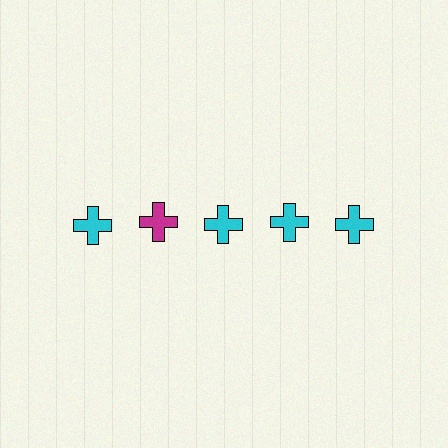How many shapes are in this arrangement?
There are 5 shapes arranged in a grid pattern.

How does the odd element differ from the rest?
It has a different color: magenta instead of cyan.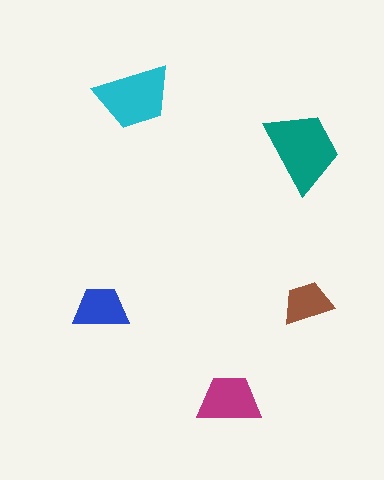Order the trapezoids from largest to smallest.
the teal one, the cyan one, the magenta one, the blue one, the brown one.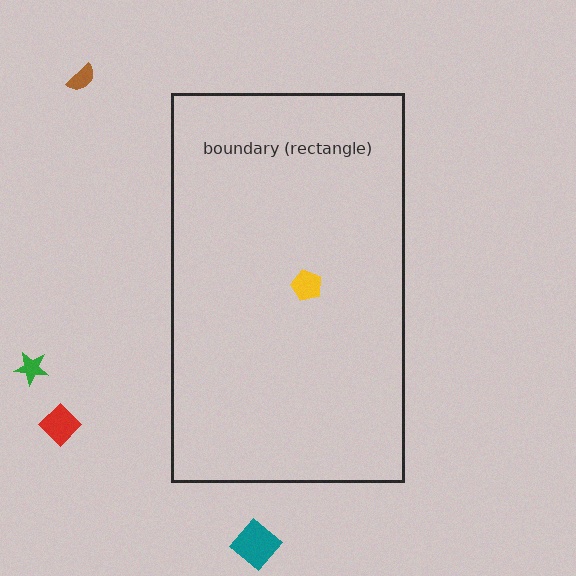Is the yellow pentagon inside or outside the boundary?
Inside.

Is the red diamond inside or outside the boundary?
Outside.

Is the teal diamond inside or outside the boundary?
Outside.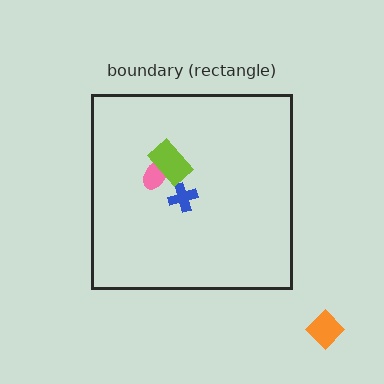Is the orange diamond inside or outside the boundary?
Outside.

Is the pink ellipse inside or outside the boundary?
Inside.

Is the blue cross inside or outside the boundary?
Inside.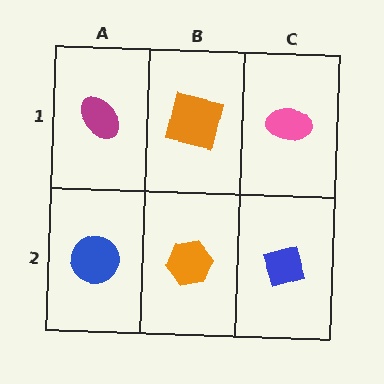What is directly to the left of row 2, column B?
A blue circle.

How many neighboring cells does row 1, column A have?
2.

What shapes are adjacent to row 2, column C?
A pink ellipse (row 1, column C), an orange hexagon (row 2, column B).